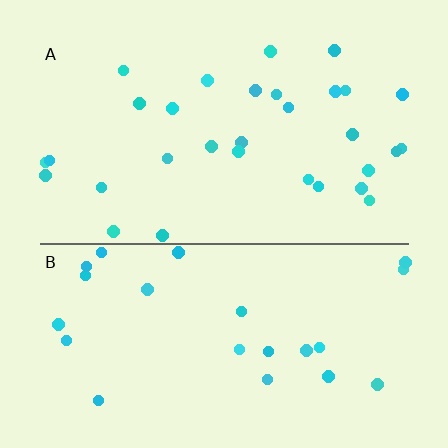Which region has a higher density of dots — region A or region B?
A (the top).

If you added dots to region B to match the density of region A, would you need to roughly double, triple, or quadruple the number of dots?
Approximately double.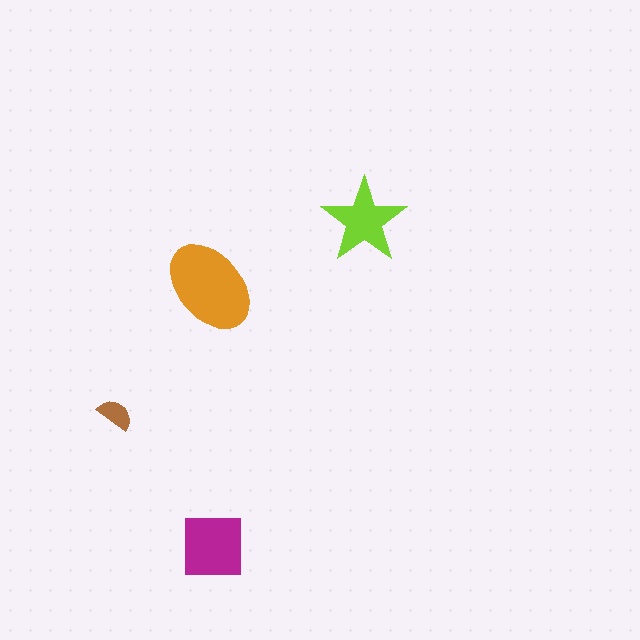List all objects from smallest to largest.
The brown semicircle, the lime star, the magenta square, the orange ellipse.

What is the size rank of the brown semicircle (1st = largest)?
4th.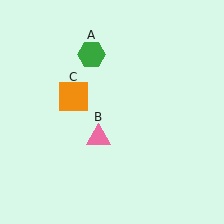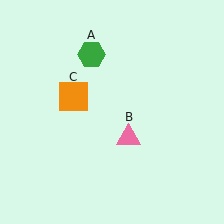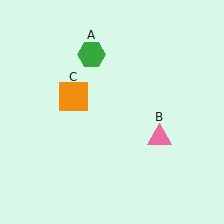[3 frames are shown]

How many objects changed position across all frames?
1 object changed position: pink triangle (object B).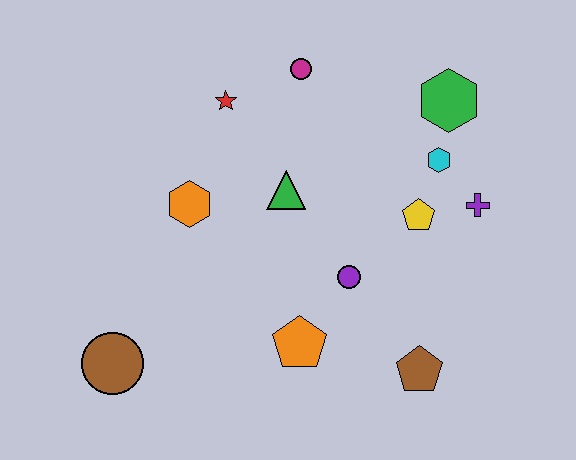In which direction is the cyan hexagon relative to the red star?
The cyan hexagon is to the right of the red star.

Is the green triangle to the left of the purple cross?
Yes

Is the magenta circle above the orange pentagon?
Yes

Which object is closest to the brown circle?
The orange hexagon is closest to the brown circle.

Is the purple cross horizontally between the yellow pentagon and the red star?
No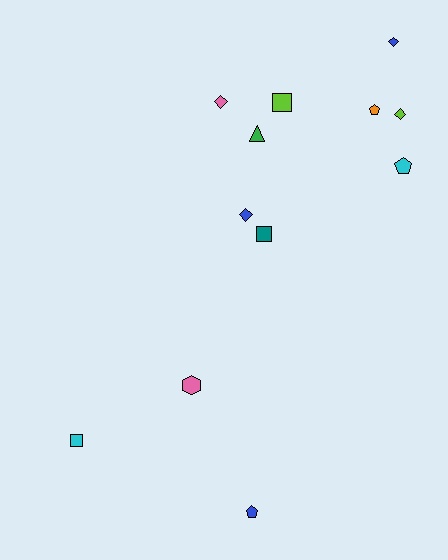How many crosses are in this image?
There are no crosses.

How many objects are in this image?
There are 12 objects.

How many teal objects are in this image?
There is 1 teal object.